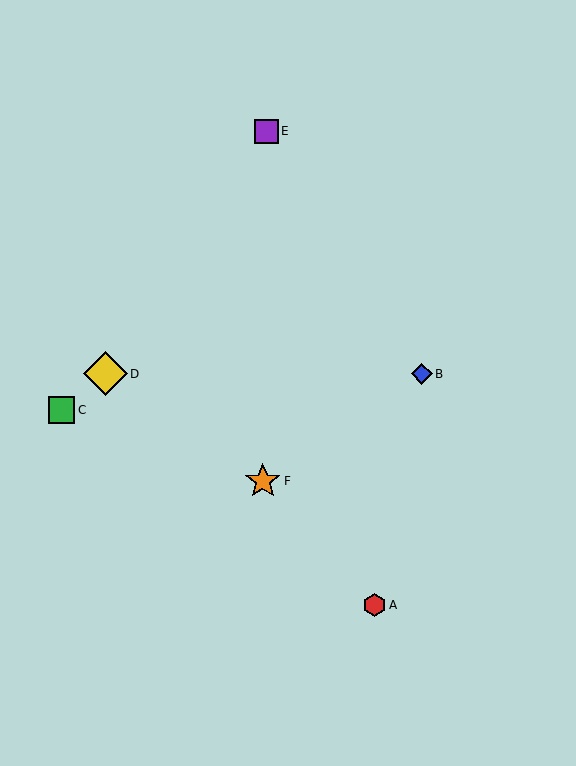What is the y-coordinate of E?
Object E is at y≈131.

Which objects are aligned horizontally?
Objects B, D are aligned horizontally.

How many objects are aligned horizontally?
2 objects (B, D) are aligned horizontally.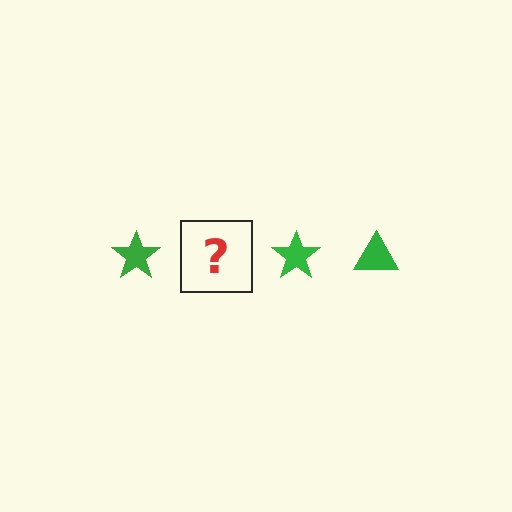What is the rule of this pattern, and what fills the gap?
The rule is that the pattern cycles through star, triangle shapes in green. The gap should be filled with a green triangle.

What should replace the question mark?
The question mark should be replaced with a green triangle.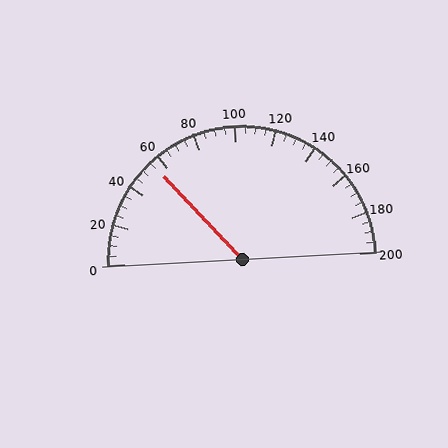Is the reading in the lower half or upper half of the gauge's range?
The reading is in the lower half of the range (0 to 200).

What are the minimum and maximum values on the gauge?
The gauge ranges from 0 to 200.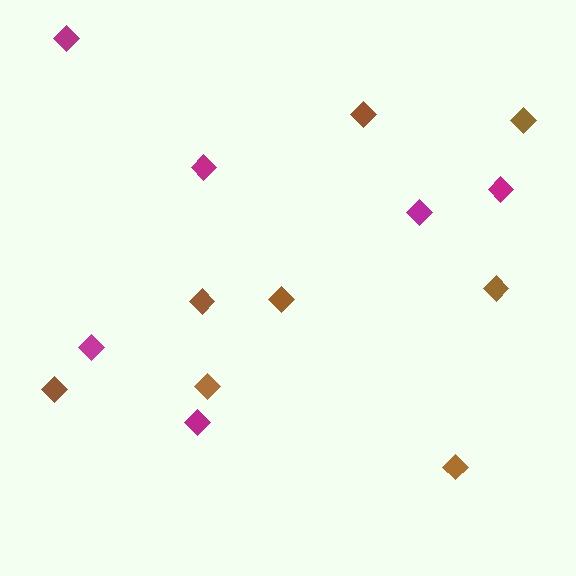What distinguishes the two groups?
There are 2 groups: one group of brown diamonds (8) and one group of magenta diamonds (6).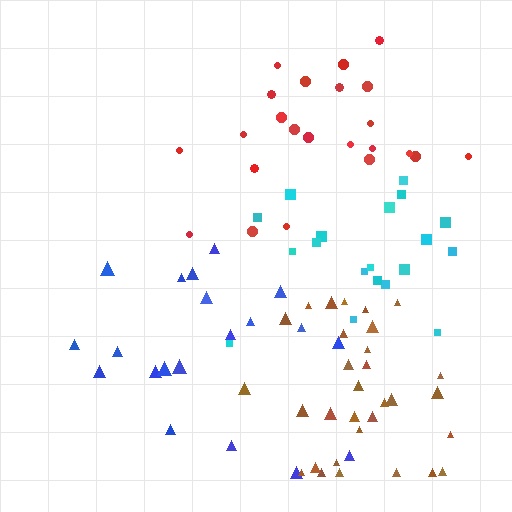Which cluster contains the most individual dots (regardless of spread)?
Brown (31).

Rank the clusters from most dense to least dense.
brown, cyan, red, blue.